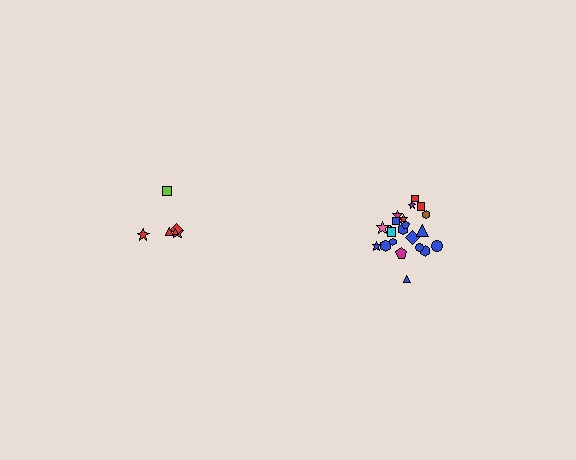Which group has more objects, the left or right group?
The right group.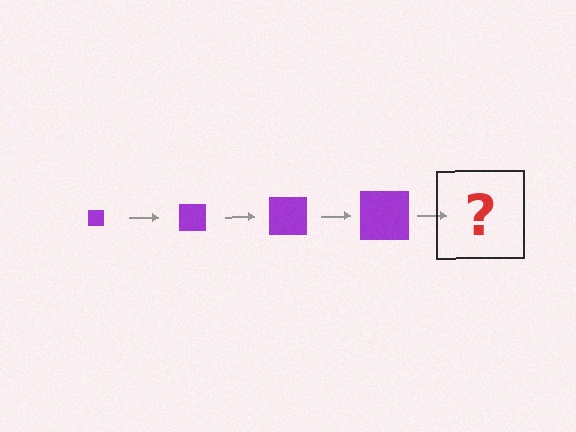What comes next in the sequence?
The next element should be a purple square, larger than the previous one.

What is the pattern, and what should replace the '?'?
The pattern is that the square gets progressively larger each step. The '?' should be a purple square, larger than the previous one.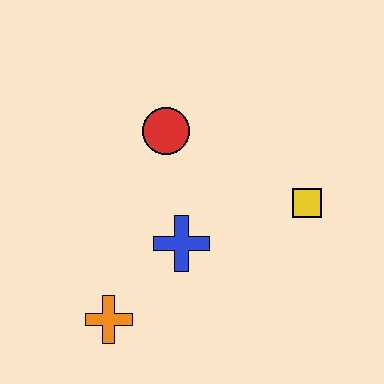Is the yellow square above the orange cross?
Yes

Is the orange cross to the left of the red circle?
Yes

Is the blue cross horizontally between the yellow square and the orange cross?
Yes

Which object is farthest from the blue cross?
The yellow square is farthest from the blue cross.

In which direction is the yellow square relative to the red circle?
The yellow square is to the right of the red circle.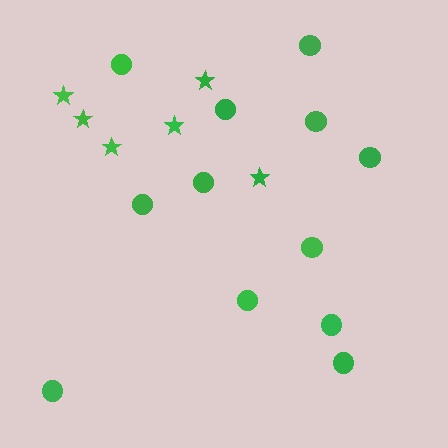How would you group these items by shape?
There are 2 groups: one group of circles (12) and one group of stars (6).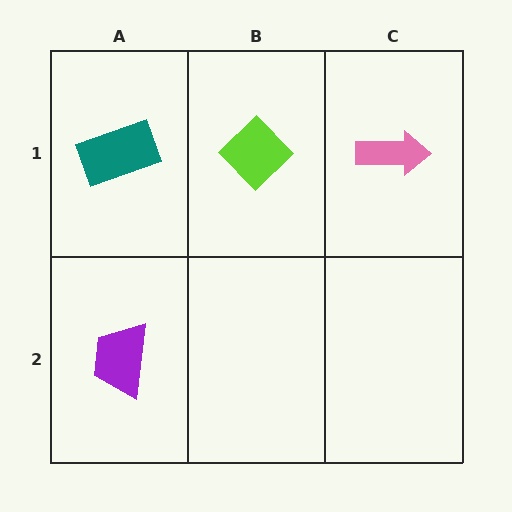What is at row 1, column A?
A teal rectangle.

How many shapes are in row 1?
3 shapes.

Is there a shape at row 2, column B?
No, that cell is empty.